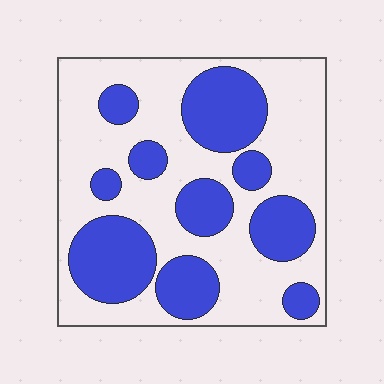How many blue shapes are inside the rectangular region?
10.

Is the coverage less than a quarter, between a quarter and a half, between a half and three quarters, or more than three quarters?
Between a quarter and a half.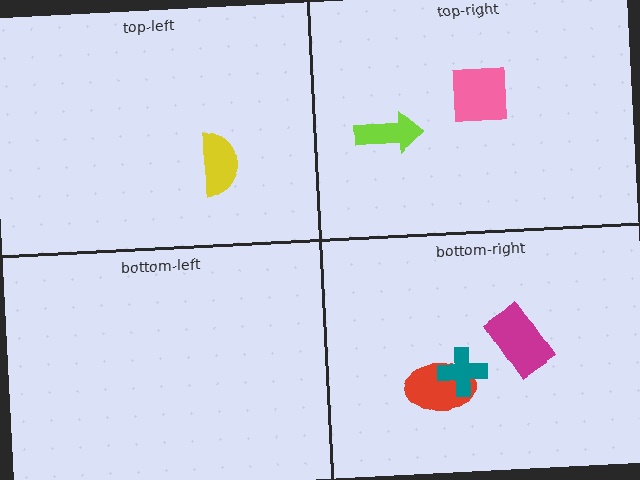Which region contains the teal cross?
The bottom-right region.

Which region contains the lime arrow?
The top-right region.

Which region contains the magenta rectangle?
The bottom-right region.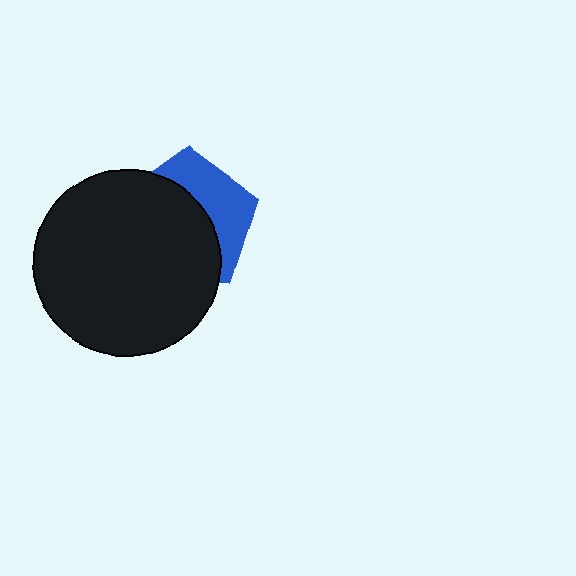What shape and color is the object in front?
The object in front is a black circle.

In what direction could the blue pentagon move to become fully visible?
The blue pentagon could move toward the upper-right. That would shift it out from behind the black circle entirely.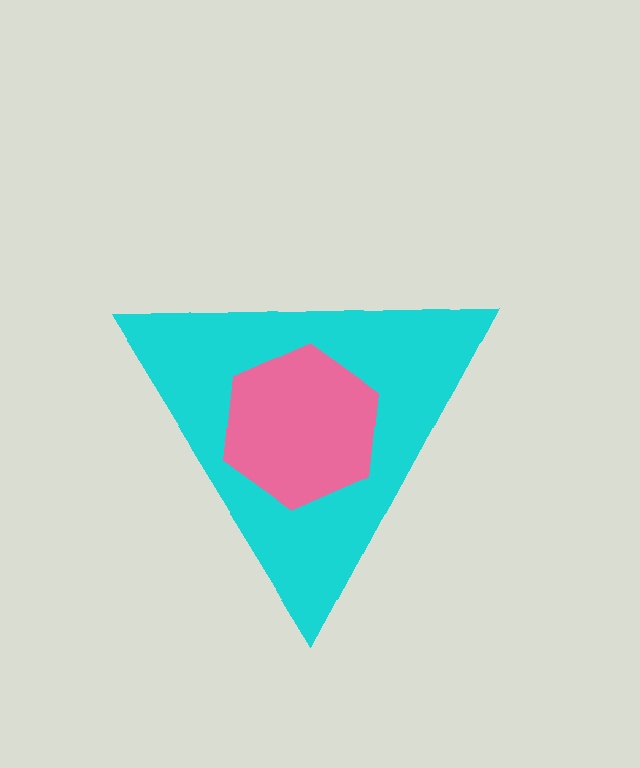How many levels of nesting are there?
2.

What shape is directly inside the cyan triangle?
The pink hexagon.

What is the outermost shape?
The cyan triangle.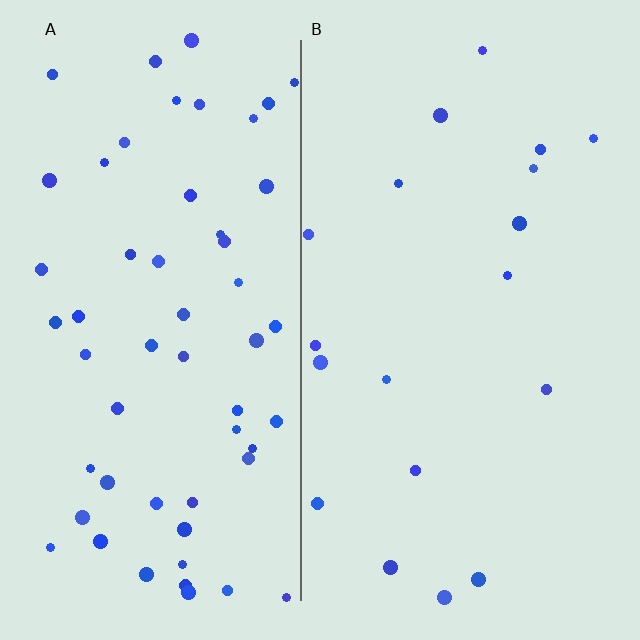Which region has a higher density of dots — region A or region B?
A (the left).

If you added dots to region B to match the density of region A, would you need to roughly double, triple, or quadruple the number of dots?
Approximately triple.